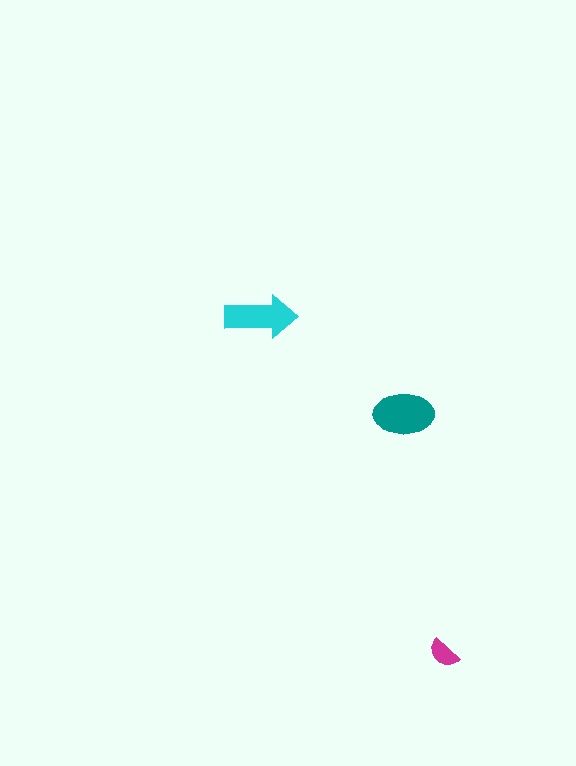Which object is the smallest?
The magenta semicircle.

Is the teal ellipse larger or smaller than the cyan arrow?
Larger.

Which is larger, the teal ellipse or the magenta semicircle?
The teal ellipse.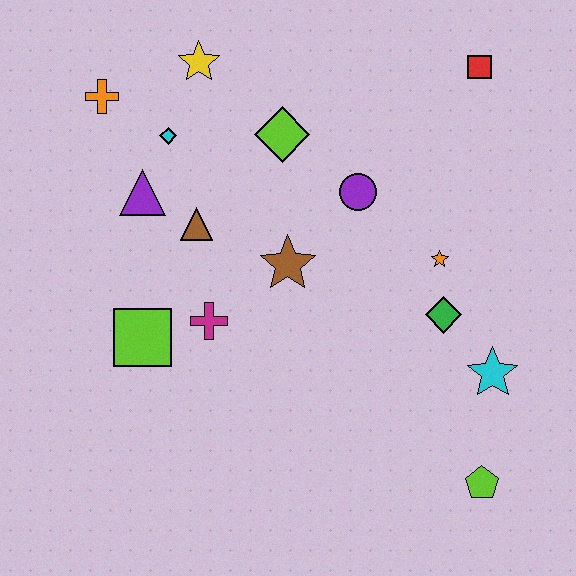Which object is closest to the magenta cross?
The lime square is closest to the magenta cross.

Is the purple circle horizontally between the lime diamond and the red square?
Yes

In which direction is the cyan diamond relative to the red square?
The cyan diamond is to the left of the red square.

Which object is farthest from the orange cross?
The lime pentagon is farthest from the orange cross.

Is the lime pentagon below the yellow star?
Yes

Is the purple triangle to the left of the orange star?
Yes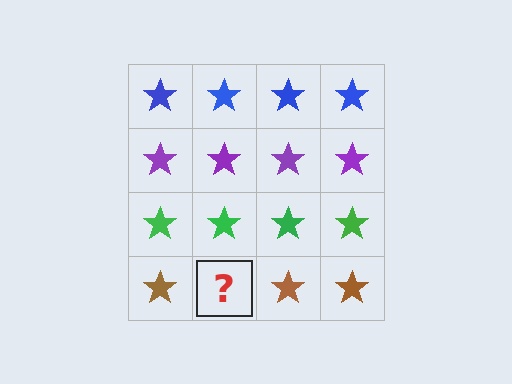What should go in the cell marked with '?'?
The missing cell should contain a brown star.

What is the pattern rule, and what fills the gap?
The rule is that each row has a consistent color. The gap should be filled with a brown star.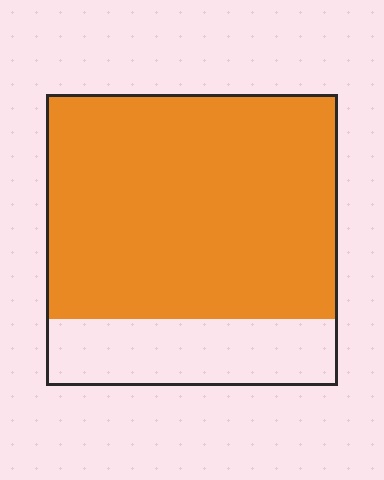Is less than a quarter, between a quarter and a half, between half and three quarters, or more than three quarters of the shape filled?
More than three quarters.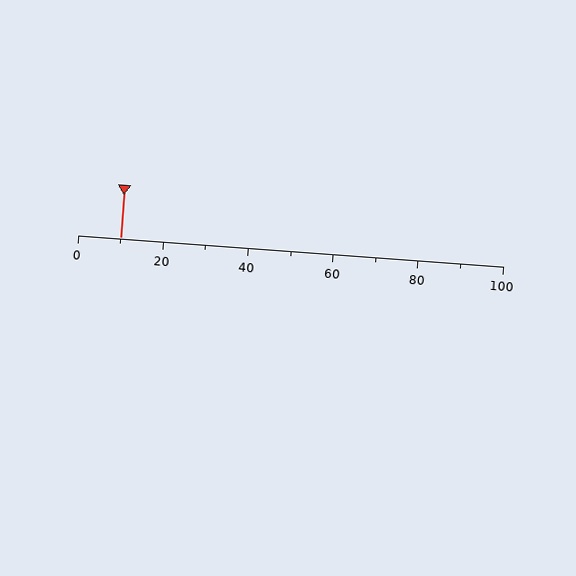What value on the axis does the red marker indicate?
The marker indicates approximately 10.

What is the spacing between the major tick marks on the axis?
The major ticks are spaced 20 apart.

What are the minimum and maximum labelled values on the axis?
The axis runs from 0 to 100.